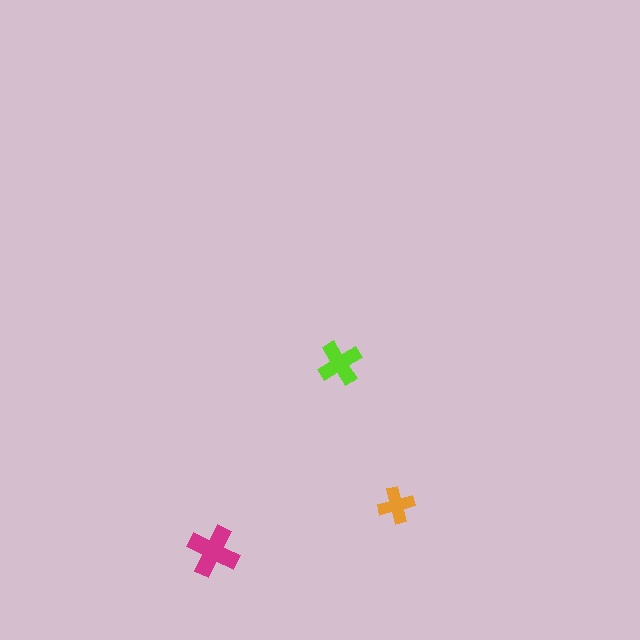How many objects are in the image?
There are 3 objects in the image.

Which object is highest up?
The lime cross is topmost.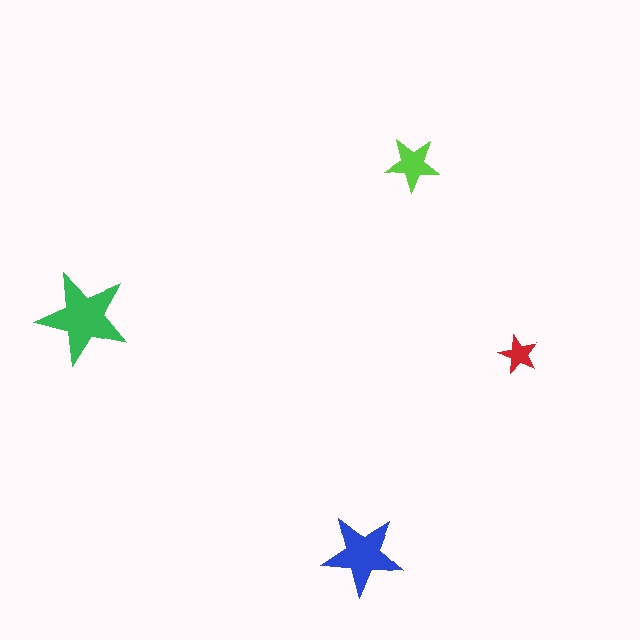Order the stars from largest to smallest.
the green one, the blue one, the lime one, the red one.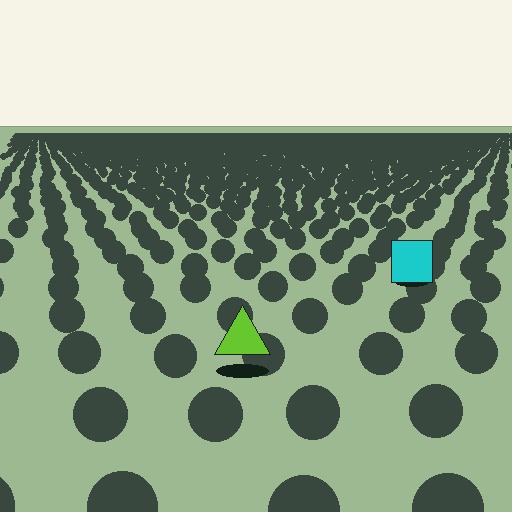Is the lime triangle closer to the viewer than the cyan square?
Yes. The lime triangle is closer — you can tell from the texture gradient: the ground texture is coarser near it.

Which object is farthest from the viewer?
The cyan square is farthest from the viewer. It appears smaller and the ground texture around it is denser.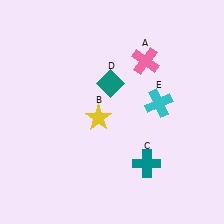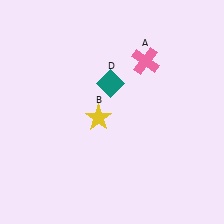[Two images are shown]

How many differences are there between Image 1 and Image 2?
There are 2 differences between the two images.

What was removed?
The cyan cross (E), the teal cross (C) were removed in Image 2.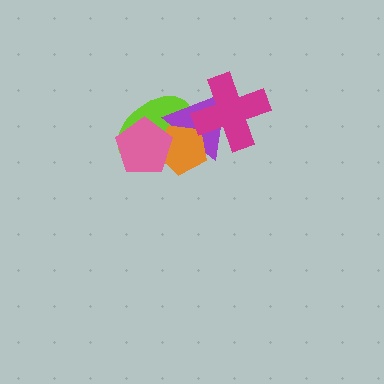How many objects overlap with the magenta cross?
1 object overlaps with the magenta cross.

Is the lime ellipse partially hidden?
Yes, it is partially covered by another shape.